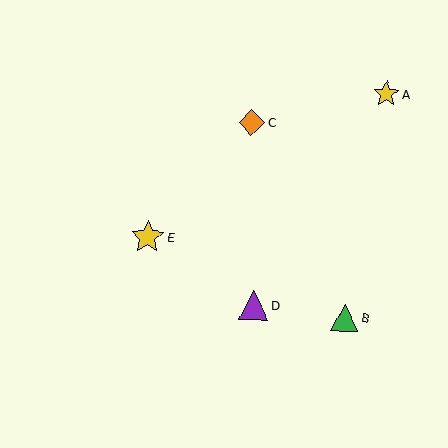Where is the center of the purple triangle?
The center of the purple triangle is at (254, 305).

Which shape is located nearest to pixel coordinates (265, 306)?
The purple triangle (labeled D) at (254, 305) is nearest to that location.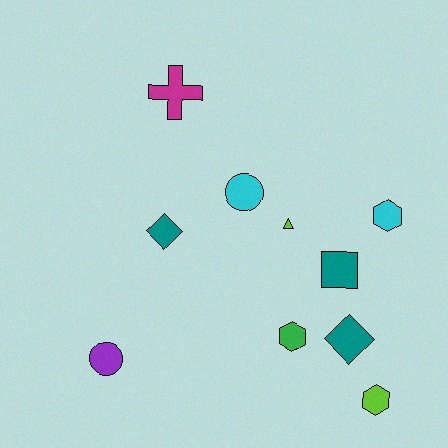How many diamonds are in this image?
There are 2 diamonds.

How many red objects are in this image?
There are no red objects.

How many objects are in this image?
There are 10 objects.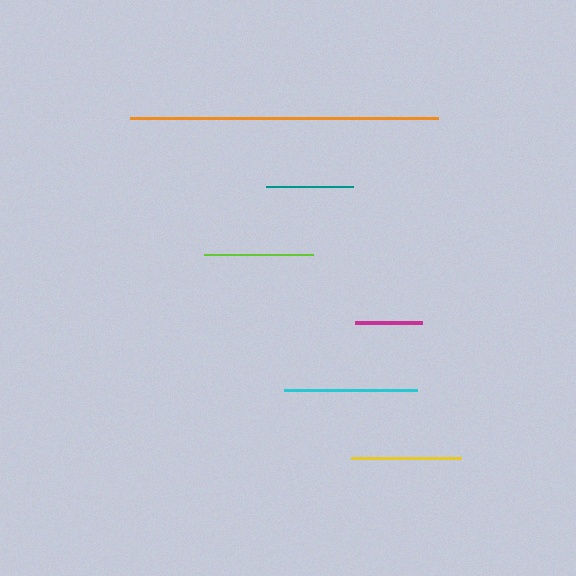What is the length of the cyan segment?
The cyan segment is approximately 134 pixels long.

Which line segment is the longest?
The orange line is the longest at approximately 307 pixels.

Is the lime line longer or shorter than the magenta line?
The lime line is longer than the magenta line.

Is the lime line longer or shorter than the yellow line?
The yellow line is longer than the lime line.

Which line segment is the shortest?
The magenta line is the shortest at approximately 67 pixels.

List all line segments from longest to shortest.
From longest to shortest: orange, cyan, yellow, lime, teal, magenta.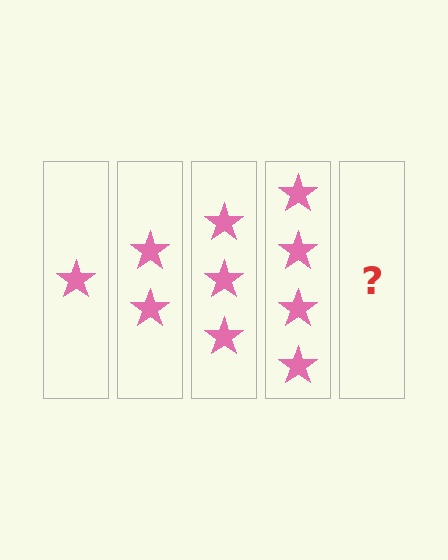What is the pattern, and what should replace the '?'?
The pattern is that each step adds one more star. The '?' should be 5 stars.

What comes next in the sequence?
The next element should be 5 stars.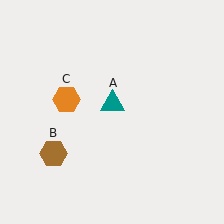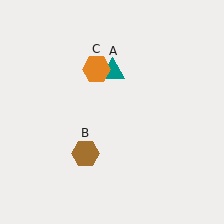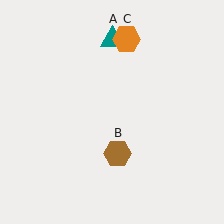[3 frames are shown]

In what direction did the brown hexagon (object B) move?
The brown hexagon (object B) moved right.